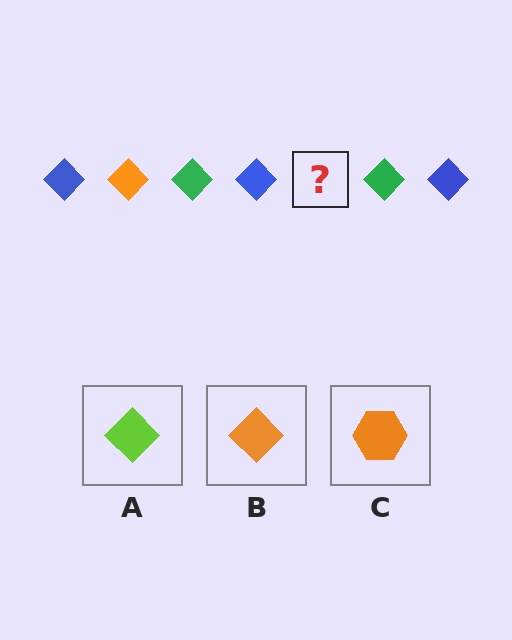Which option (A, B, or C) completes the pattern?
B.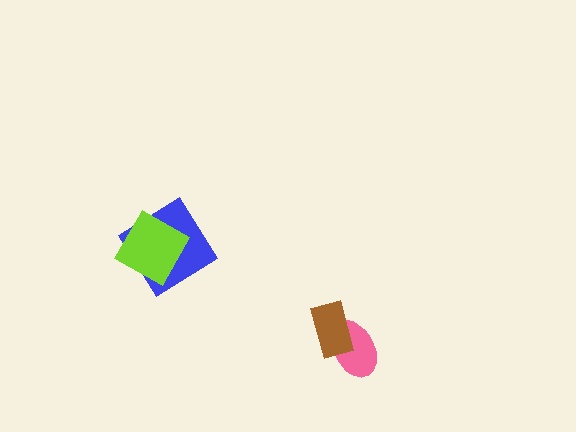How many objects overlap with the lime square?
1 object overlaps with the lime square.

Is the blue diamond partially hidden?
Yes, it is partially covered by another shape.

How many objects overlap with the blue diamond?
1 object overlaps with the blue diamond.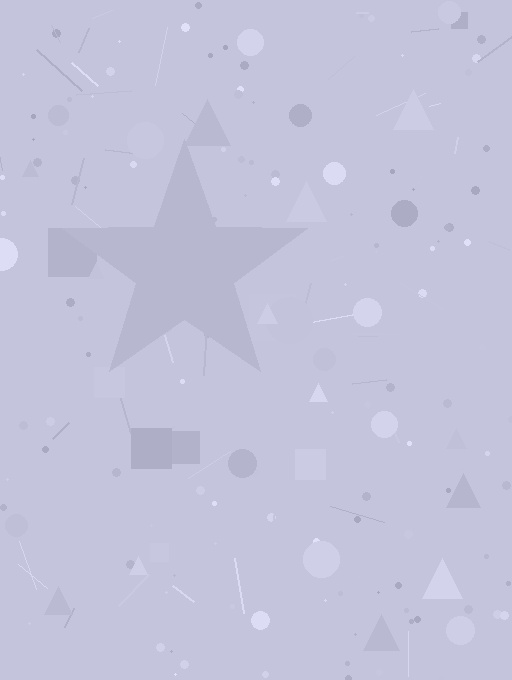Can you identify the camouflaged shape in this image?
The camouflaged shape is a star.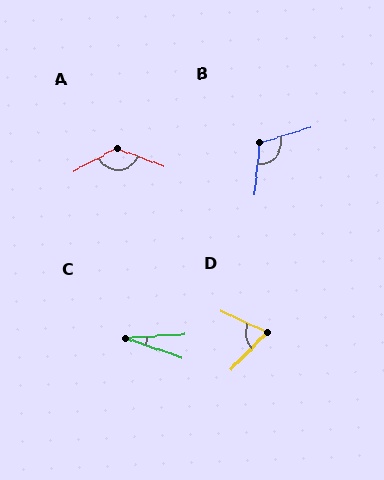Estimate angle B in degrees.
Approximately 113 degrees.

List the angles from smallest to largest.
C (23°), D (70°), B (113°), A (132°).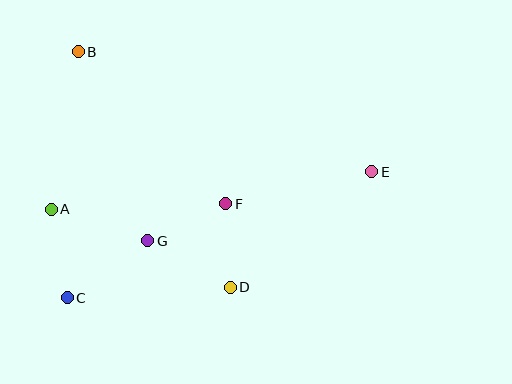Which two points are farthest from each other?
Points C and E are farthest from each other.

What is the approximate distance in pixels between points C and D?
The distance between C and D is approximately 163 pixels.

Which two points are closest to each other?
Points D and F are closest to each other.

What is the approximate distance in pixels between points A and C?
The distance between A and C is approximately 90 pixels.